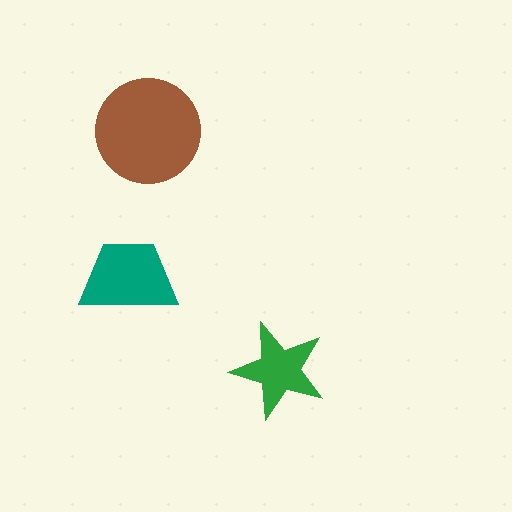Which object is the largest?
The brown circle.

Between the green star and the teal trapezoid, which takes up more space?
The teal trapezoid.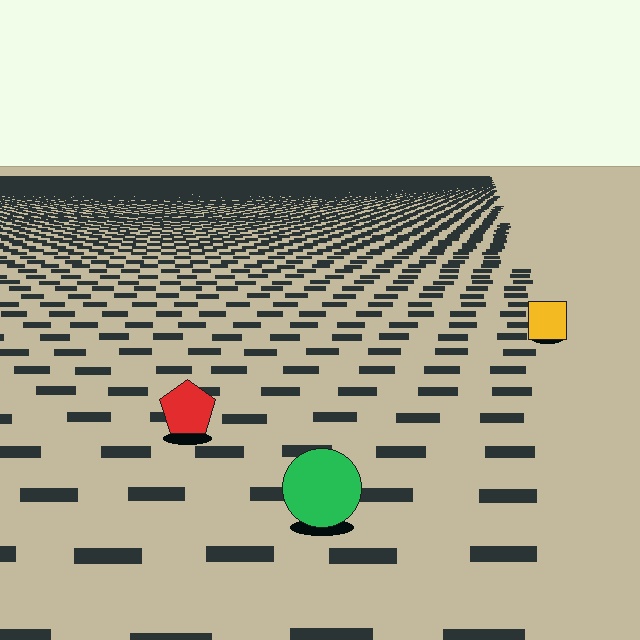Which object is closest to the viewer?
The green circle is closest. The texture marks near it are larger and more spread out.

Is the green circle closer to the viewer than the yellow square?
Yes. The green circle is closer — you can tell from the texture gradient: the ground texture is coarser near it.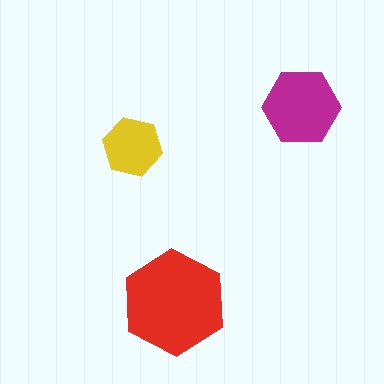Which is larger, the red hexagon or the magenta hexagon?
The red one.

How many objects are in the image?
There are 3 objects in the image.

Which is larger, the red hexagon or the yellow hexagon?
The red one.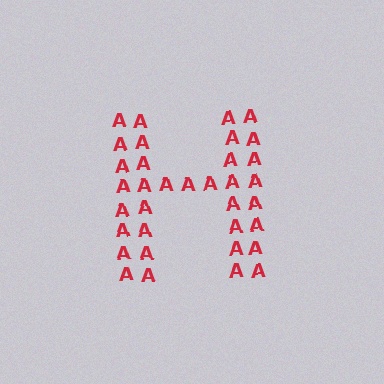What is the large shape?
The large shape is the letter H.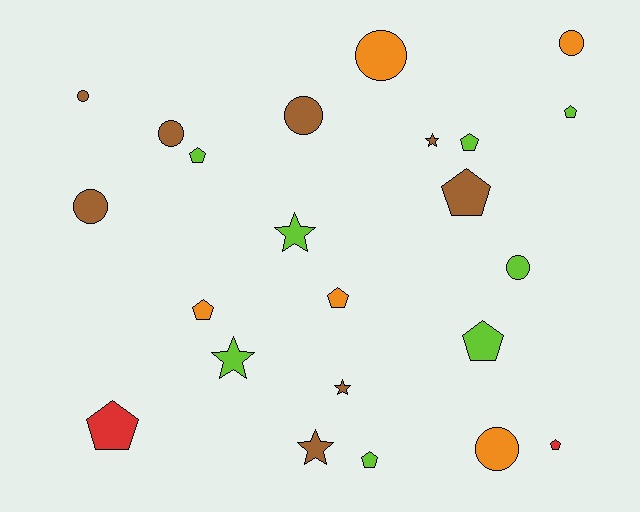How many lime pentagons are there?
There are 5 lime pentagons.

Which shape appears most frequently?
Pentagon, with 10 objects.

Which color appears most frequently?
Lime, with 8 objects.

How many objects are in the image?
There are 23 objects.